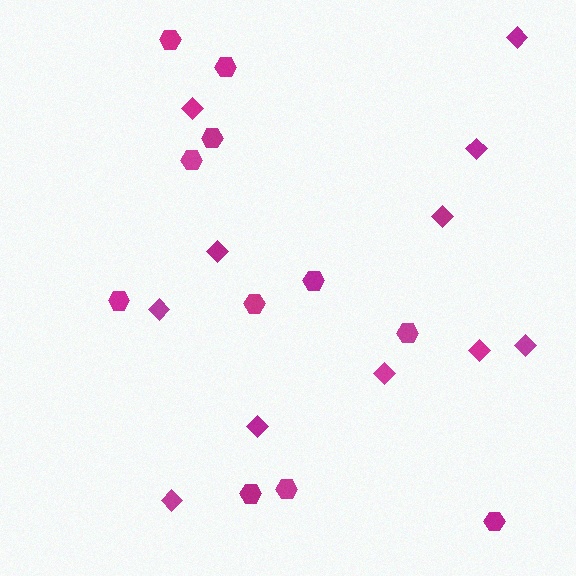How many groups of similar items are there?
There are 2 groups: one group of diamonds (11) and one group of hexagons (11).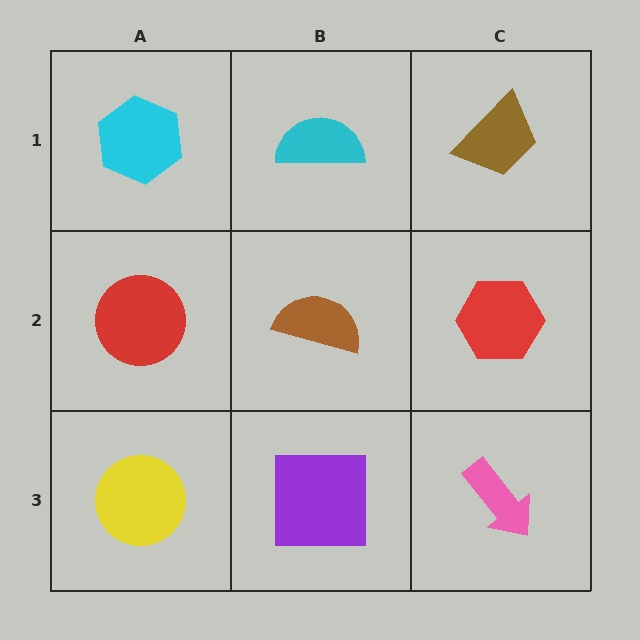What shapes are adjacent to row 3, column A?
A red circle (row 2, column A), a purple square (row 3, column B).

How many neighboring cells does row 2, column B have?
4.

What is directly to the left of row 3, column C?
A purple square.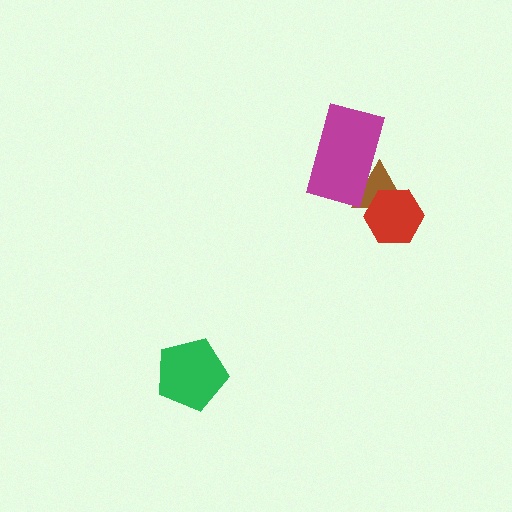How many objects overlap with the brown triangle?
2 objects overlap with the brown triangle.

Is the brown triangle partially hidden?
Yes, it is partially covered by another shape.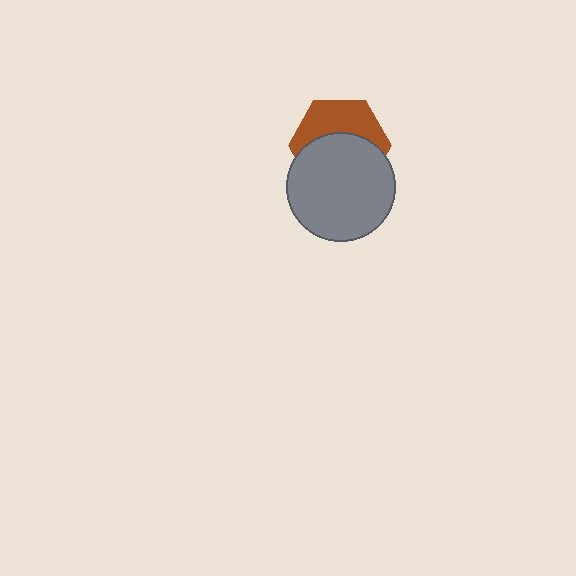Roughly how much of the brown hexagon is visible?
A small part of it is visible (roughly 43%).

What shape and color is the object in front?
The object in front is a gray circle.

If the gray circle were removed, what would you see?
You would see the complete brown hexagon.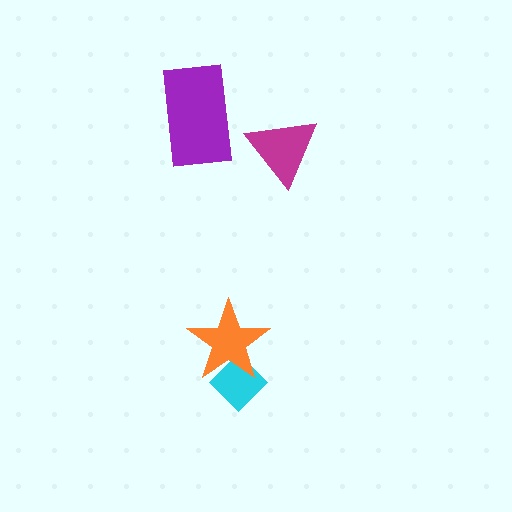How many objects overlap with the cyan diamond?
1 object overlaps with the cyan diamond.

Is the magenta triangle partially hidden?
No, no other shape covers it.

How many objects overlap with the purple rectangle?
0 objects overlap with the purple rectangle.